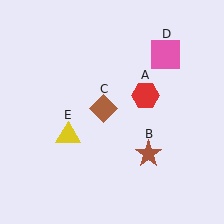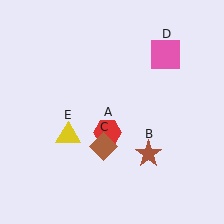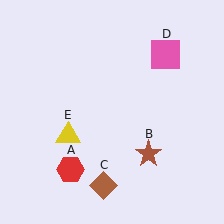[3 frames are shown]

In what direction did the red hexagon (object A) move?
The red hexagon (object A) moved down and to the left.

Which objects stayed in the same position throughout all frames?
Brown star (object B) and pink square (object D) and yellow triangle (object E) remained stationary.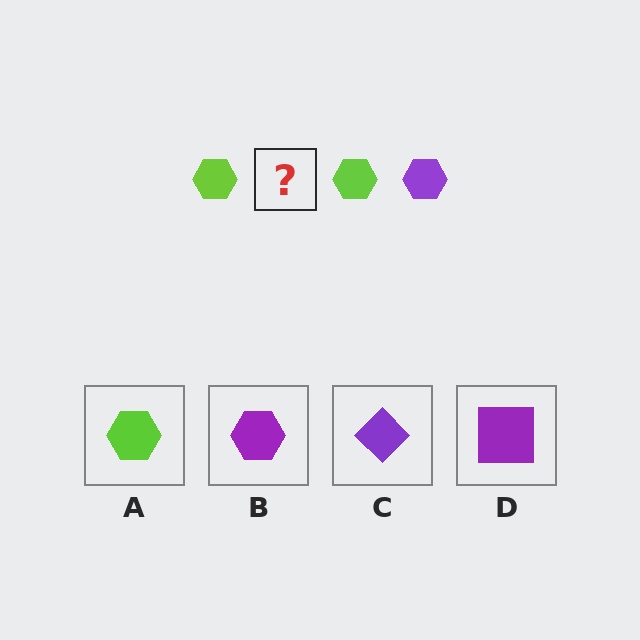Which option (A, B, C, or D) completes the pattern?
B.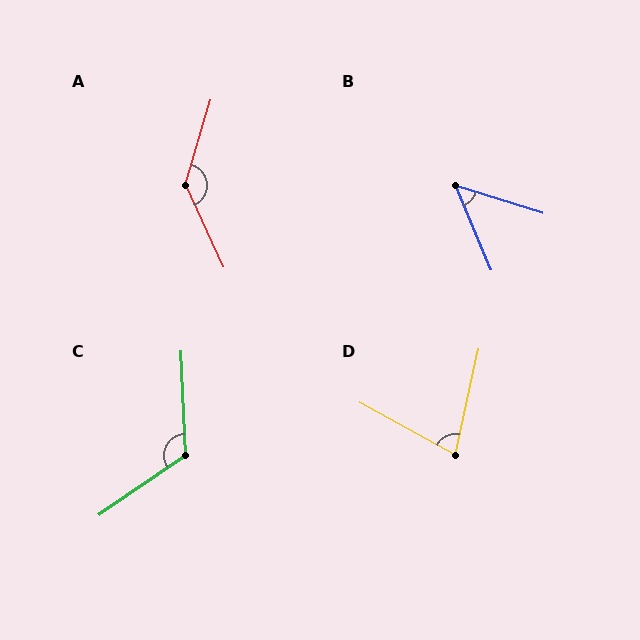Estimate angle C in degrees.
Approximately 122 degrees.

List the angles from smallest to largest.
B (50°), D (74°), C (122°), A (138°).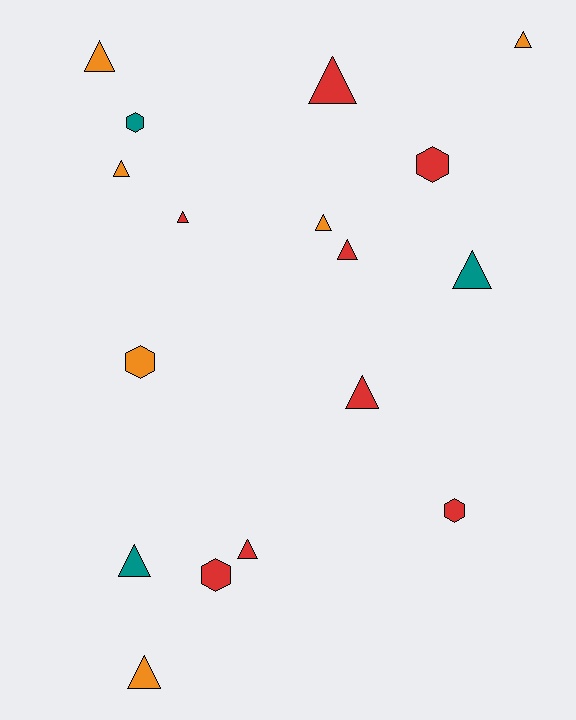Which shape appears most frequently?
Triangle, with 12 objects.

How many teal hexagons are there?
There is 1 teal hexagon.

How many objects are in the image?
There are 17 objects.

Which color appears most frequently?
Red, with 8 objects.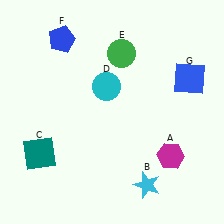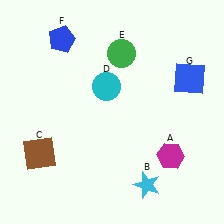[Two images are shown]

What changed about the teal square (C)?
In Image 1, C is teal. In Image 2, it changed to brown.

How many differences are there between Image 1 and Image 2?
There is 1 difference between the two images.